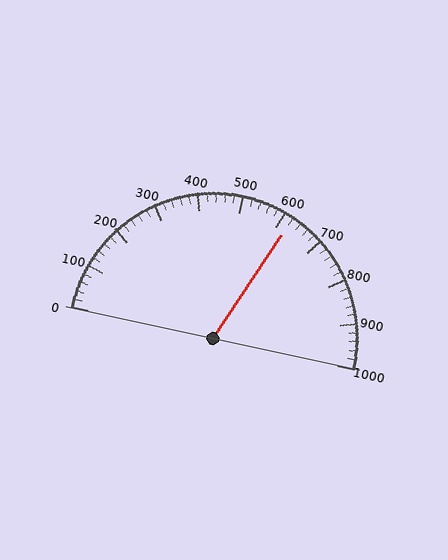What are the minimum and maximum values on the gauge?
The gauge ranges from 0 to 1000.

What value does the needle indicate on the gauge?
The needle indicates approximately 620.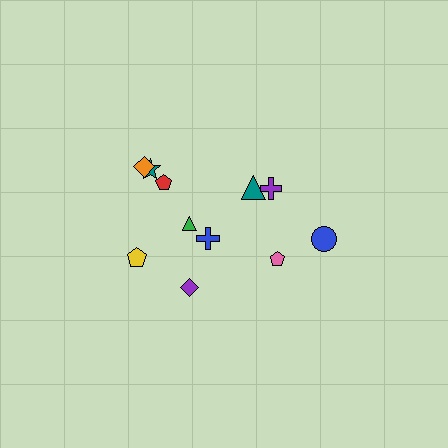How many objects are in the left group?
There are 7 objects.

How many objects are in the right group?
There are 4 objects.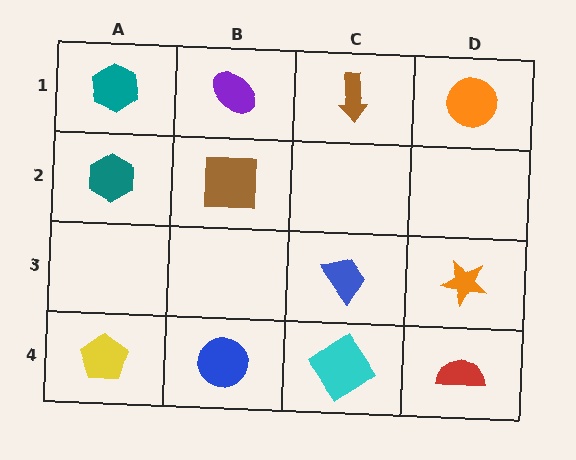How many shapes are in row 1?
4 shapes.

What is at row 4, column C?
A cyan diamond.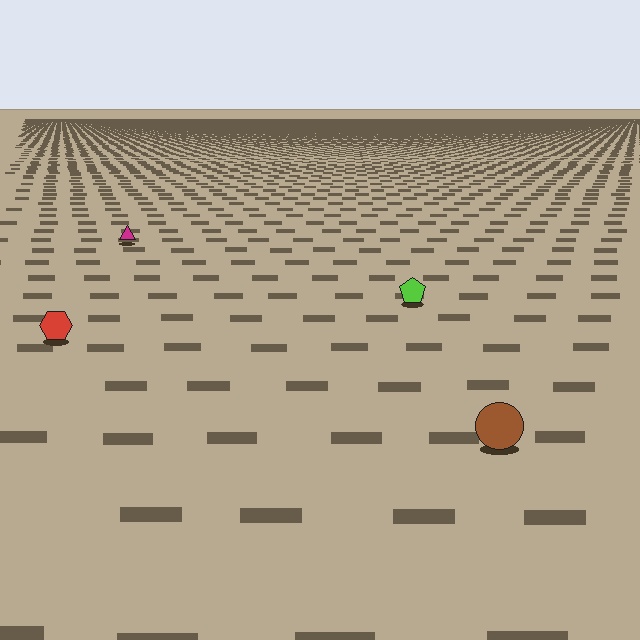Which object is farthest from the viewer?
The magenta triangle is farthest from the viewer. It appears smaller and the ground texture around it is denser.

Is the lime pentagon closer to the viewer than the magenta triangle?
Yes. The lime pentagon is closer — you can tell from the texture gradient: the ground texture is coarser near it.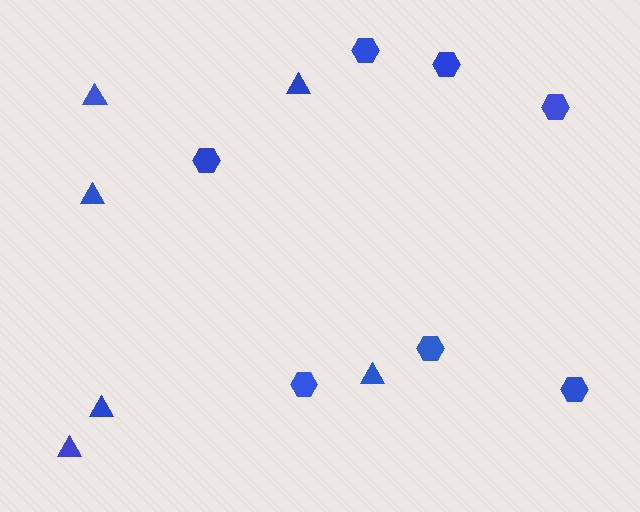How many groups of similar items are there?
There are 2 groups: one group of hexagons (7) and one group of triangles (6).